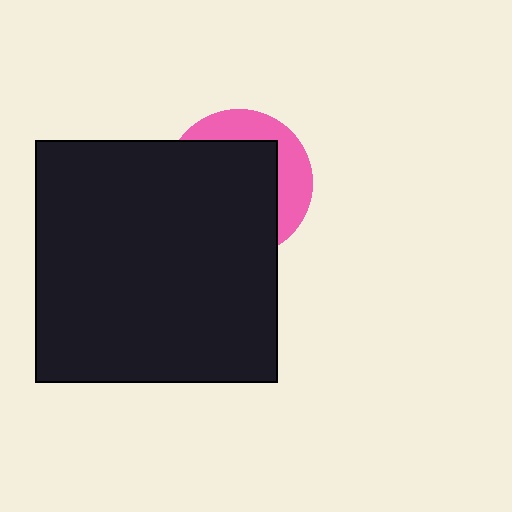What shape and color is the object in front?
The object in front is a black square.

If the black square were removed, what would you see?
You would see the complete pink circle.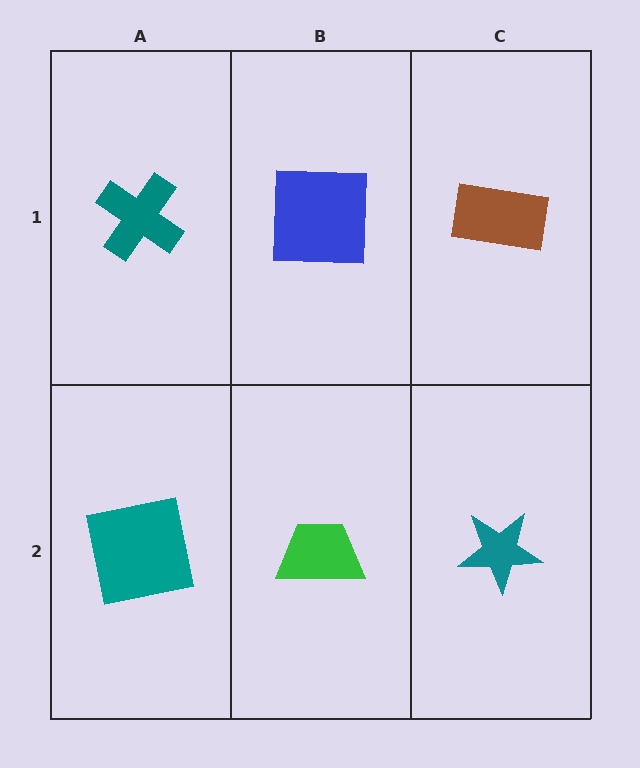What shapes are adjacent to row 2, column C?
A brown rectangle (row 1, column C), a green trapezoid (row 2, column B).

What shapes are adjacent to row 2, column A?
A teal cross (row 1, column A), a green trapezoid (row 2, column B).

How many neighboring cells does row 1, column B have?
3.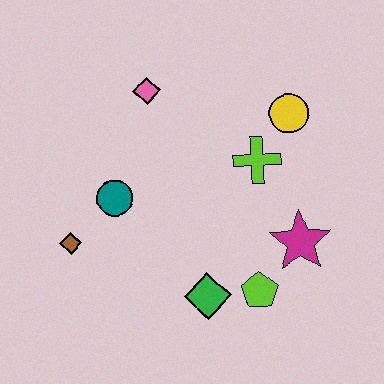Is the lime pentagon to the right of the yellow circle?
No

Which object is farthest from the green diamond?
The pink diamond is farthest from the green diamond.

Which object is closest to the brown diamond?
The teal circle is closest to the brown diamond.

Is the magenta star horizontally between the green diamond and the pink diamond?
No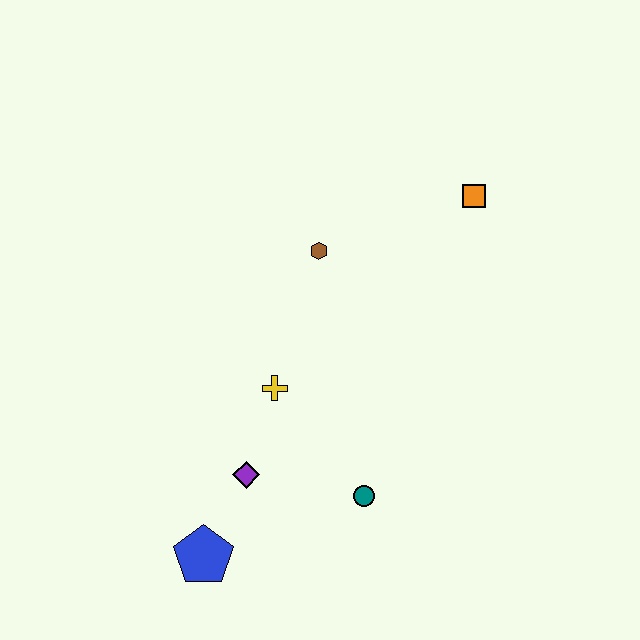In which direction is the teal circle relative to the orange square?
The teal circle is below the orange square.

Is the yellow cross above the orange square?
No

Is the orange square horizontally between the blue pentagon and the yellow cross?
No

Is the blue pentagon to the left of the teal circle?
Yes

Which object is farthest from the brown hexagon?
The blue pentagon is farthest from the brown hexagon.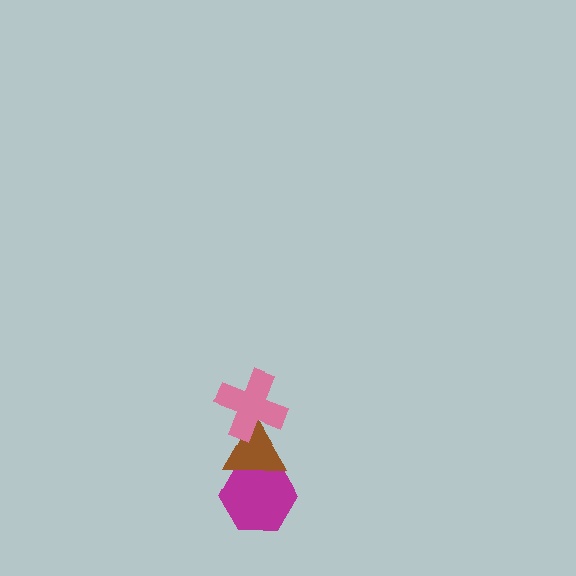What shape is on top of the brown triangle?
The pink cross is on top of the brown triangle.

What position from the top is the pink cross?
The pink cross is 1st from the top.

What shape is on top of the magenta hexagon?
The brown triangle is on top of the magenta hexagon.